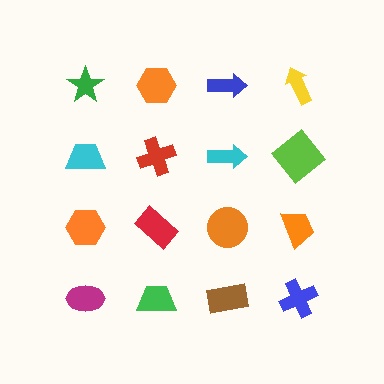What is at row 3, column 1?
An orange hexagon.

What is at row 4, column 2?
A green trapezoid.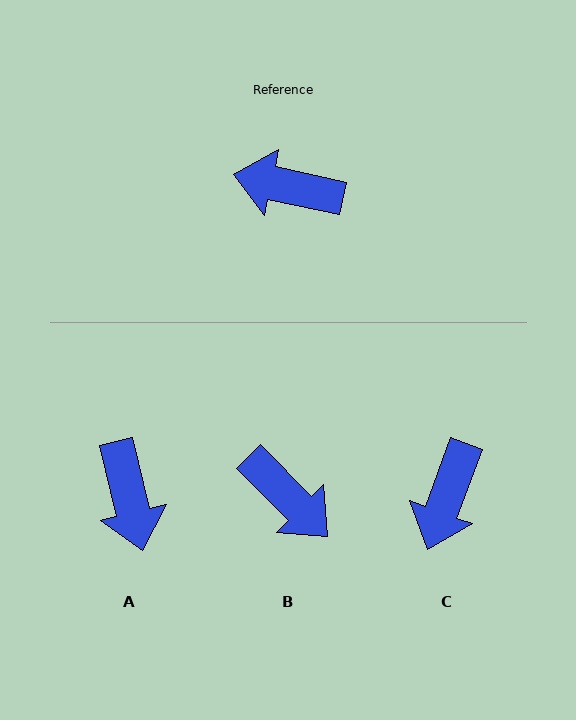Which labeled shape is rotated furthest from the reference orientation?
B, about 147 degrees away.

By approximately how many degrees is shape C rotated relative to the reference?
Approximately 82 degrees counter-clockwise.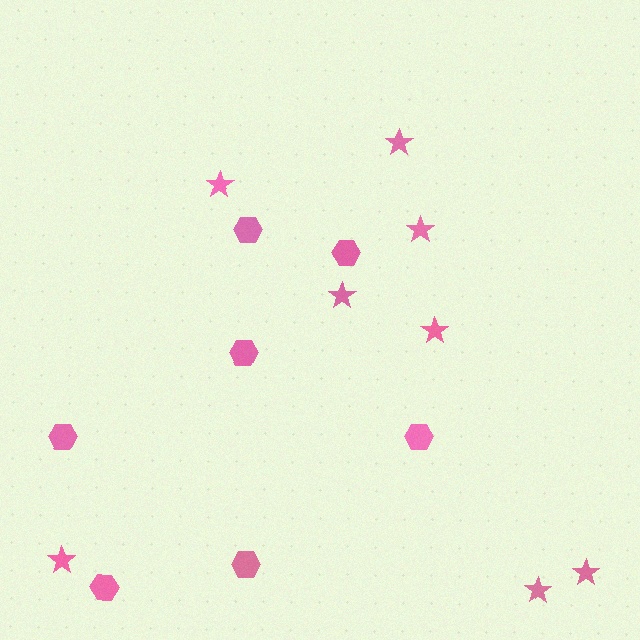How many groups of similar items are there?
There are 2 groups: one group of stars (8) and one group of hexagons (7).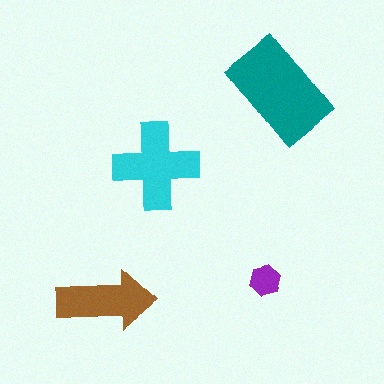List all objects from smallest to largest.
The purple hexagon, the brown arrow, the cyan cross, the teal rectangle.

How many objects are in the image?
There are 4 objects in the image.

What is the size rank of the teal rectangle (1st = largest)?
1st.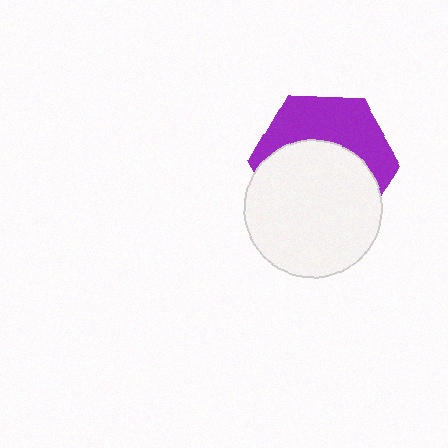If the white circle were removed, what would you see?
You would see the complete purple hexagon.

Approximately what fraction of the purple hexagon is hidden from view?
Roughly 58% of the purple hexagon is hidden behind the white circle.